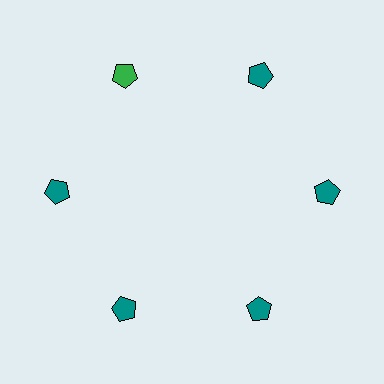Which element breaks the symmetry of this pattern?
The green pentagon at roughly the 11 o'clock position breaks the symmetry. All other shapes are teal pentagons.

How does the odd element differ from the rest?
It has a different color: green instead of teal.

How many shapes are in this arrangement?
There are 6 shapes arranged in a ring pattern.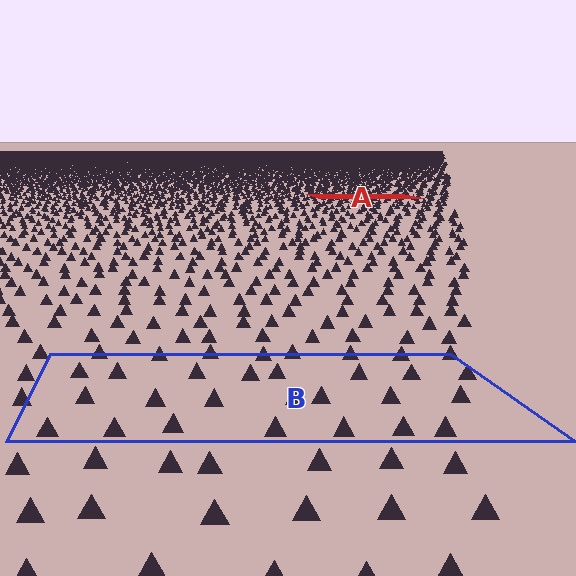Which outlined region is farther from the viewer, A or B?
Region A is farther from the viewer — the texture elements inside it appear smaller and more densely packed.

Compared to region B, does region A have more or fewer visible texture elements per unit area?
Region A has more texture elements per unit area — they are packed more densely because it is farther away.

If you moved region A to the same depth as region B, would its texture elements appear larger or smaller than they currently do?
They would appear larger. At a closer depth, the same texture elements are projected at a bigger on-screen size.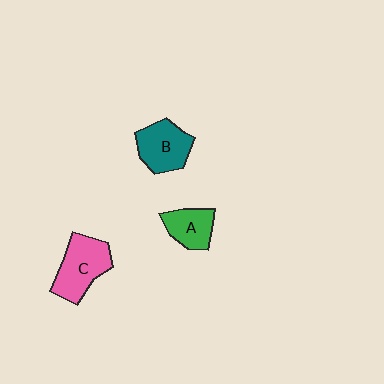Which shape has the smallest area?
Shape A (green).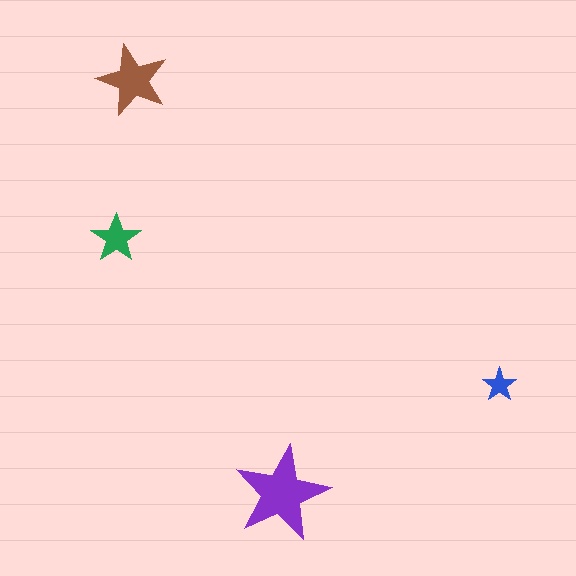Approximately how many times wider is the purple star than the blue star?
About 3 times wider.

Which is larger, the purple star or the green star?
The purple one.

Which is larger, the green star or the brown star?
The brown one.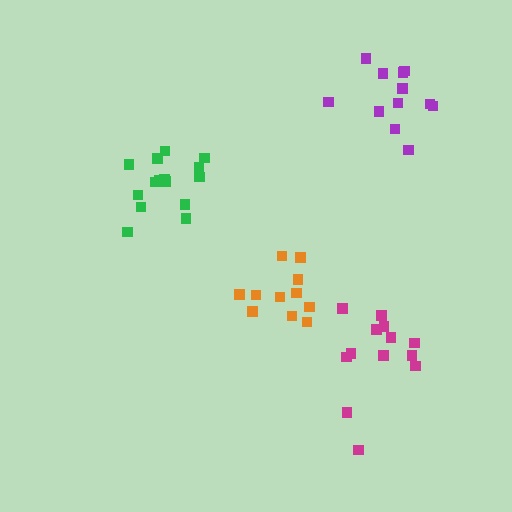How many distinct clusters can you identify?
There are 4 distinct clusters.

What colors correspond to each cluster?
The clusters are colored: magenta, purple, green, orange.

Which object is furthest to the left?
The green cluster is leftmost.